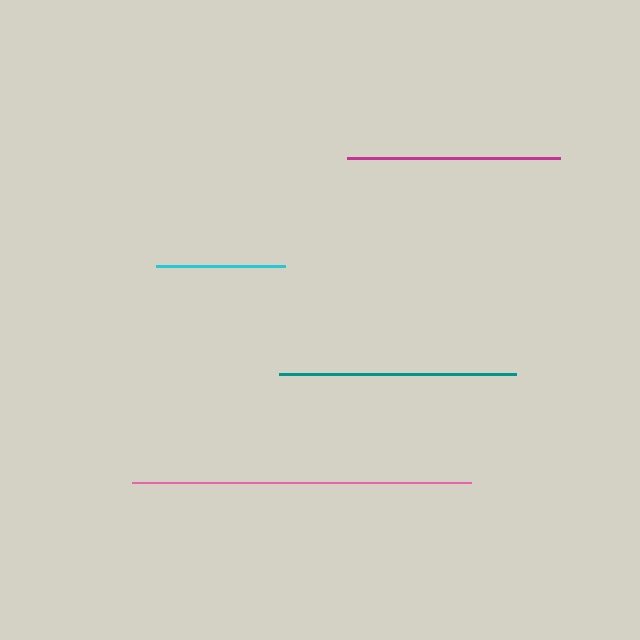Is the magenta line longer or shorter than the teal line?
The teal line is longer than the magenta line.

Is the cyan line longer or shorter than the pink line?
The pink line is longer than the cyan line.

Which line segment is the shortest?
The cyan line is the shortest at approximately 129 pixels.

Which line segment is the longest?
The pink line is the longest at approximately 339 pixels.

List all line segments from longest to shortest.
From longest to shortest: pink, teal, magenta, cyan.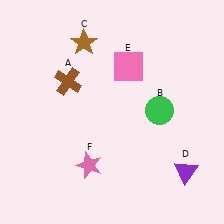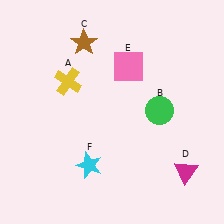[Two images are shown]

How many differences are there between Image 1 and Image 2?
There are 3 differences between the two images.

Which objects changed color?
A changed from brown to yellow. D changed from purple to magenta. F changed from pink to cyan.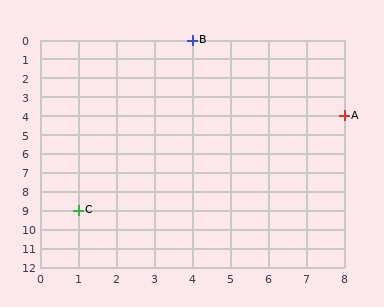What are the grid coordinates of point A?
Point A is at grid coordinates (8, 4).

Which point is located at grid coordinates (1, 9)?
Point C is at (1, 9).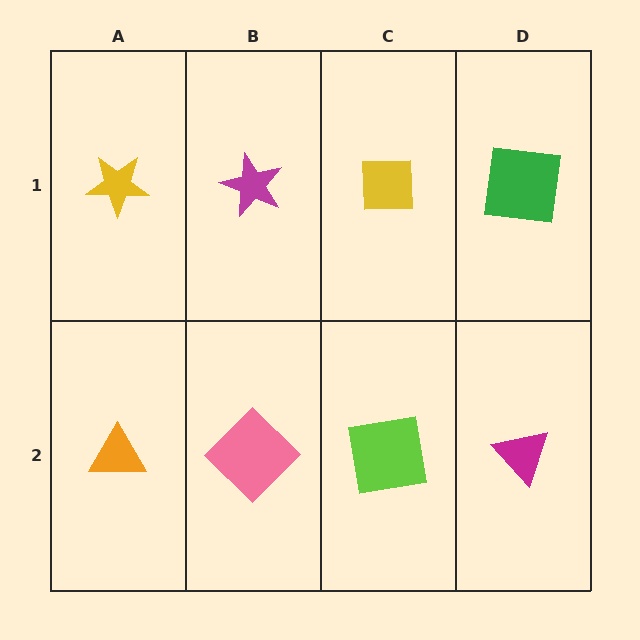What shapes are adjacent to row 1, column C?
A lime square (row 2, column C), a magenta star (row 1, column B), a green square (row 1, column D).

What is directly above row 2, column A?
A yellow star.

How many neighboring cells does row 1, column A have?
2.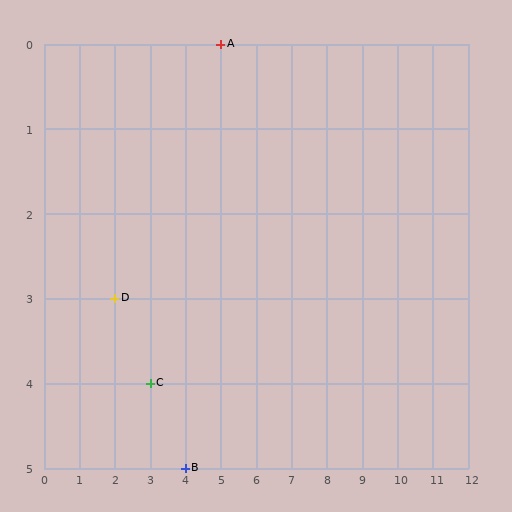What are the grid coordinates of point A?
Point A is at grid coordinates (5, 0).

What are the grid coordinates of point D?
Point D is at grid coordinates (2, 3).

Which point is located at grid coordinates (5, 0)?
Point A is at (5, 0).